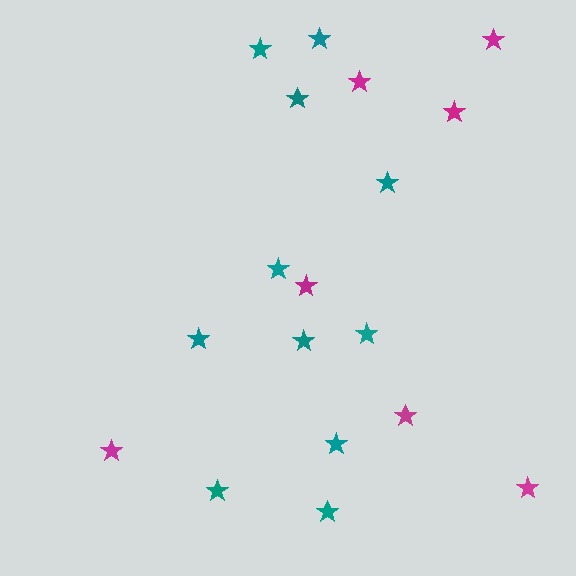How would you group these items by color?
There are 2 groups: one group of magenta stars (7) and one group of teal stars (11).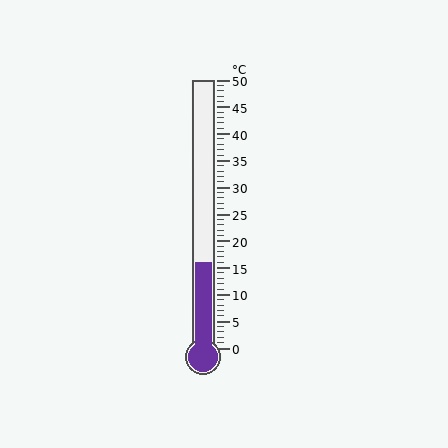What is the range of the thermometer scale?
The thermometer scale ranges from 0°C to 50°C.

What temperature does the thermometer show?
The thermometer shows approximately 16°C.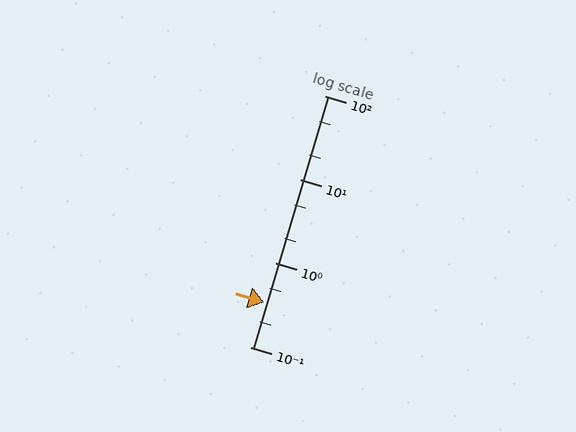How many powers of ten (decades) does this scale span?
The scale spans 3 decades, from 0.1 to 100.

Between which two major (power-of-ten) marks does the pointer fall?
The pointer is between 0.1 and 1.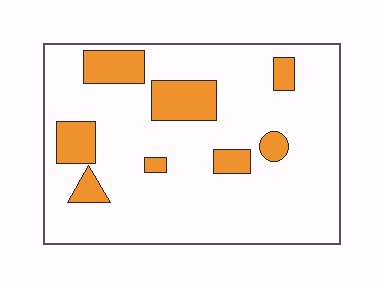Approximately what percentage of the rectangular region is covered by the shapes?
Approximately 15%.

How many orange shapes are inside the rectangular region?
8.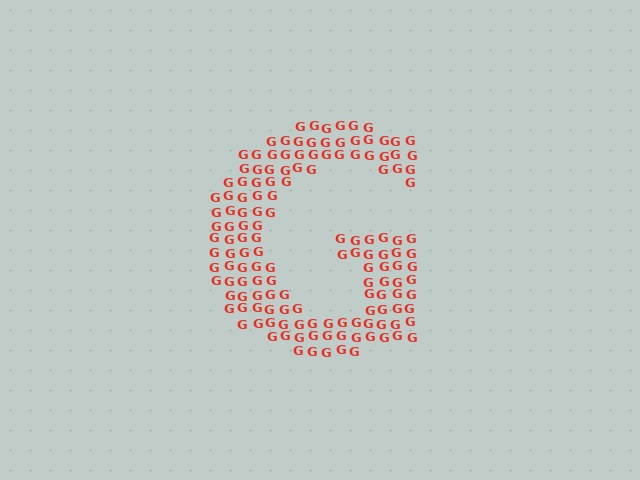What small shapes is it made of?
It is made of small letter G's.